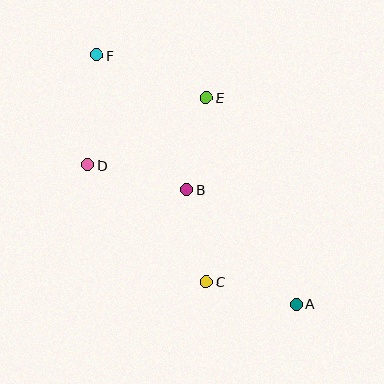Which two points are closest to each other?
Points A and C are closest to each other.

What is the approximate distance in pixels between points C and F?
The distance between C and F is approximately 252 pixels.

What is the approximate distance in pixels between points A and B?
The distance between A and B is approximately 158 pixels.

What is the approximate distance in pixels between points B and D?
The distance between B and D is approximately 102 pixels.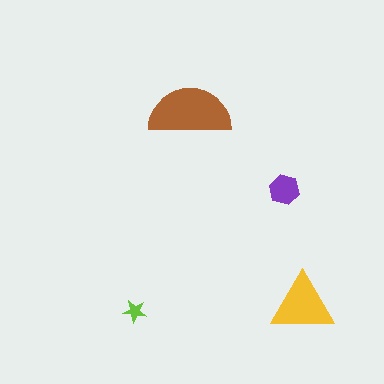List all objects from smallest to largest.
The lime star, the purple hexagon, the yellow triangle, the brown semicircle.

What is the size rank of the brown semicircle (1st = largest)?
1st.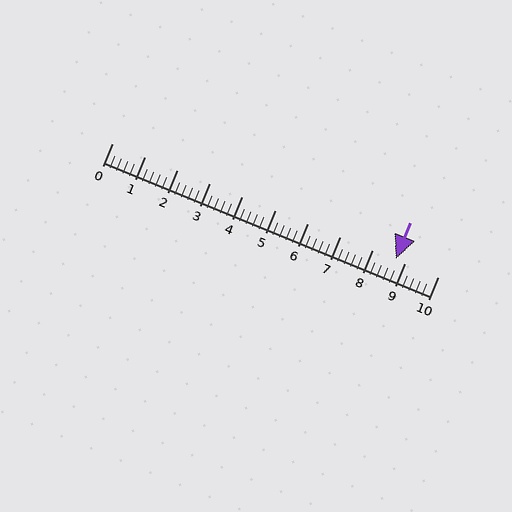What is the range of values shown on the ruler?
The ruler shows values from 0 to 10.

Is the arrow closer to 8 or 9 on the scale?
The arrow is closer to 9.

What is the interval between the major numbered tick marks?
The major tick marks are spaced 1 units apart.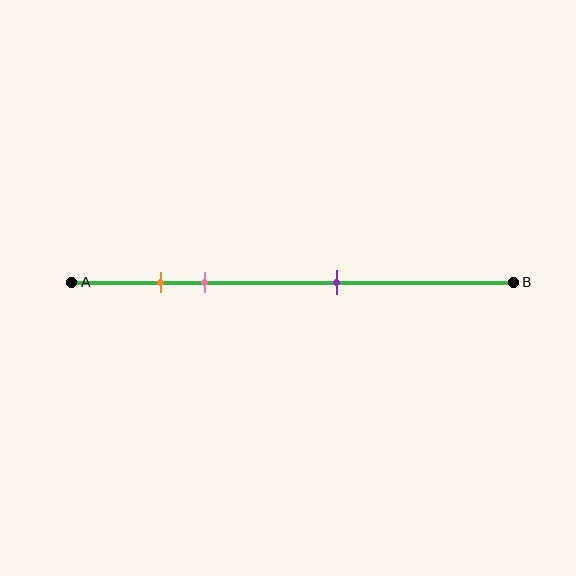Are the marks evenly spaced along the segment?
No, the marks are not evenly spaced.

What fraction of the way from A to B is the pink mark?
The pink mark is approximately 30% (0.3) of the way from A to B.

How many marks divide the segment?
There are 3 marks dividing the segment.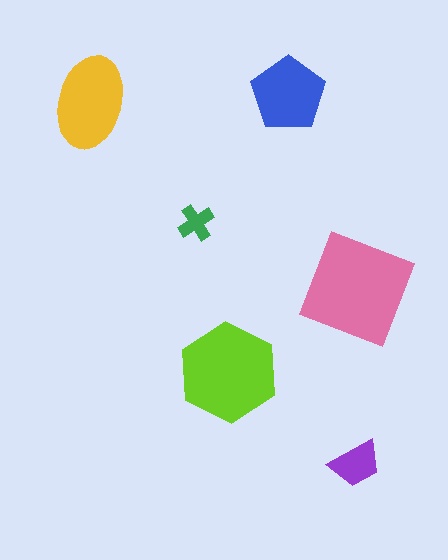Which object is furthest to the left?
The yellow ellipse is leftmost.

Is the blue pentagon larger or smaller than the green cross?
Larger.